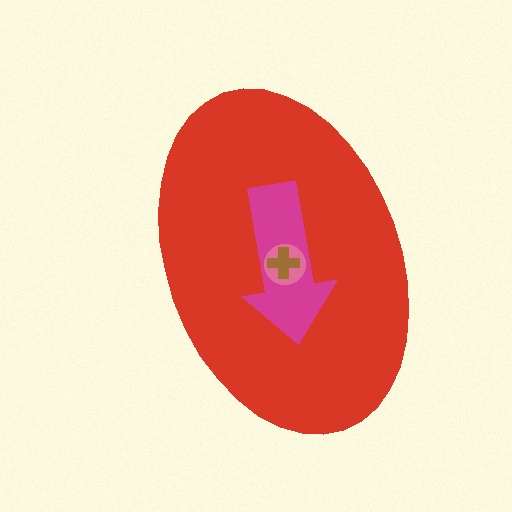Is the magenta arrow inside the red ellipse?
Yes.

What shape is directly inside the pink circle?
The brown cross.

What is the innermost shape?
The brown cross.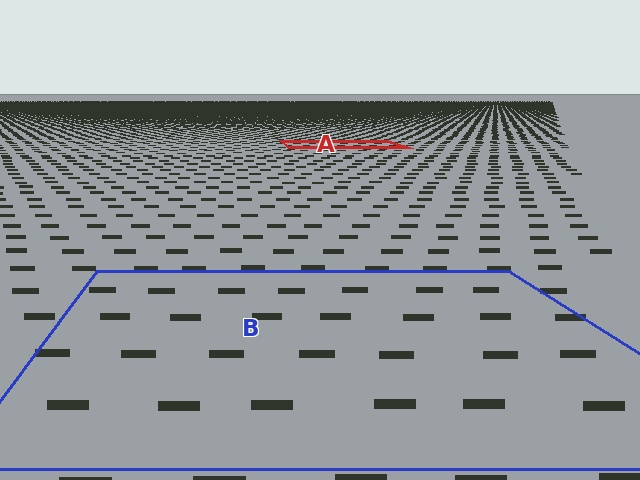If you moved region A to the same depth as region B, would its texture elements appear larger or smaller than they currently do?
They would appear larger. At a closer depth, the same texture elements are projected at a bigger on-screen size.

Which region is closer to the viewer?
Region B is closer. The texture elements there are larger and more spread out.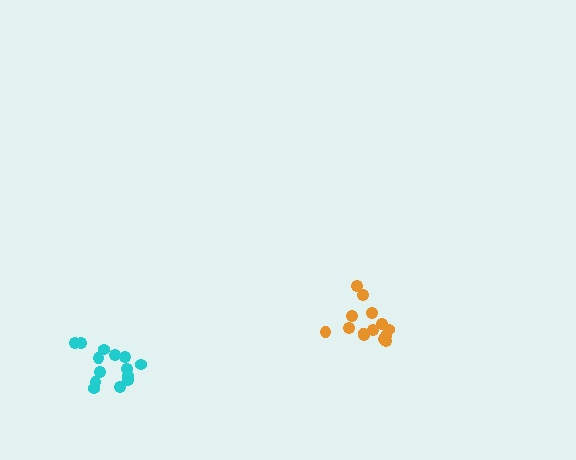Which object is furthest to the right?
The orange cluster is rightmost.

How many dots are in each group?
Group 1: 14 dots, Group 2: 14 dots (28 total).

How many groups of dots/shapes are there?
There are 2 groups.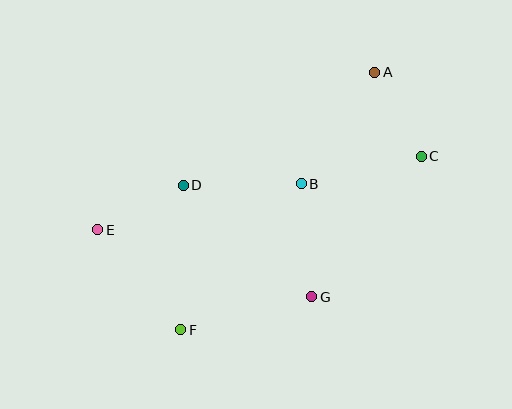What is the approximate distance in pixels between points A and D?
The distance between A and D is approximately 222 pixels.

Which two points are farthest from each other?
Points C and E are farthest from each other.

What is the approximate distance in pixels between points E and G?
The distance between E and G is approximately 224 pixels.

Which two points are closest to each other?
Points D and E are closest to each other.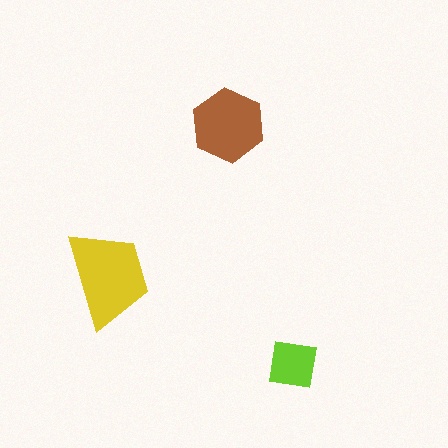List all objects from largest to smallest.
The yellow trapezoid, the brown hexagon, the lime square.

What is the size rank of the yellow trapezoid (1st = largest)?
1st.